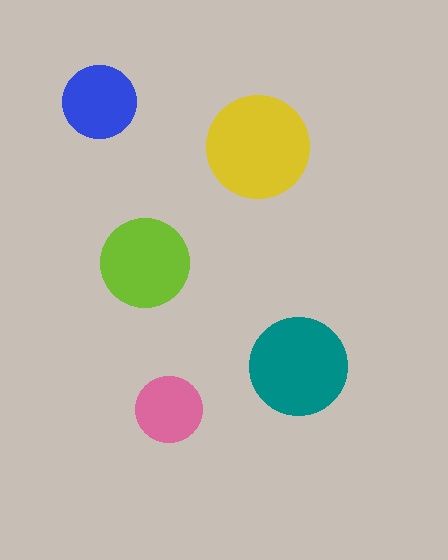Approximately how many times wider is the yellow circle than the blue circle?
About 1.5 times wider.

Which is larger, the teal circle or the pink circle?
The teal one.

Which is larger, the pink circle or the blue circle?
The blue one.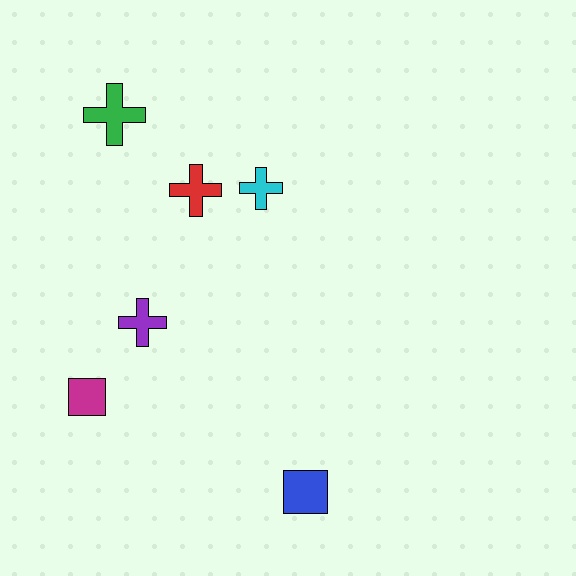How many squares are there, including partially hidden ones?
There are 2 squares.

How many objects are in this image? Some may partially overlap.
There are 6 objects.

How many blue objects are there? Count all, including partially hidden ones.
There is 1 blue object.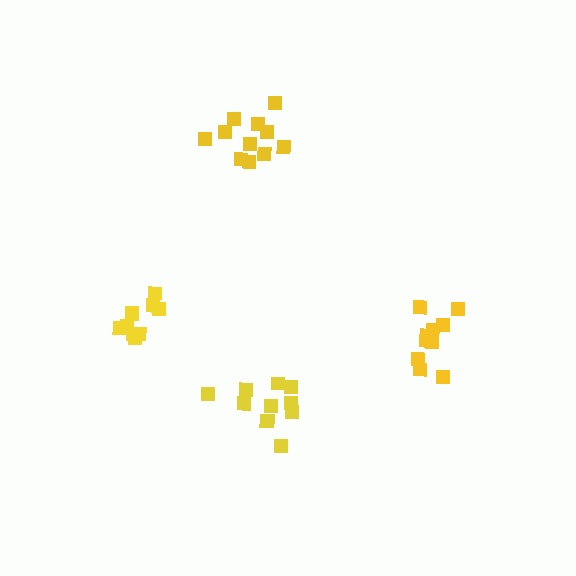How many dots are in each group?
Group 1: 11 dots, Group 2: 11 dots, Group 3: 10 dots, Group 4: 10 dots (42 total).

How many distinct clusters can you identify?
There are 4 distinct clusters.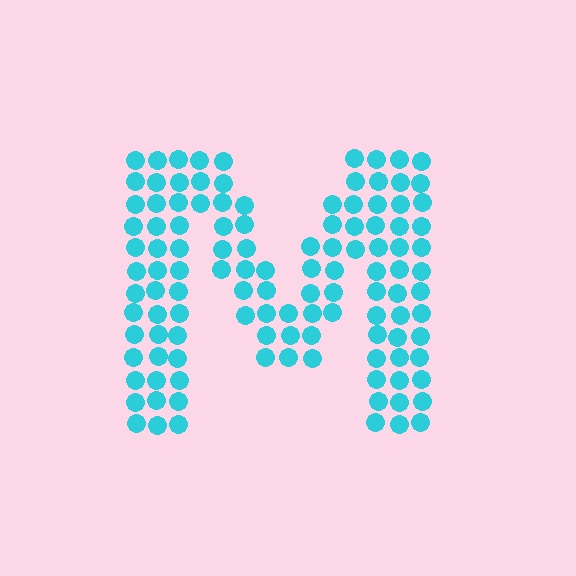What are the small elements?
The small elements are circles.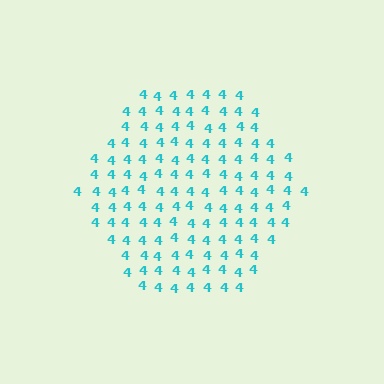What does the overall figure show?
The overall figure shows a hexagon.